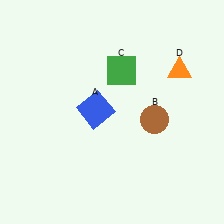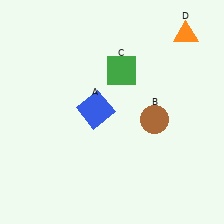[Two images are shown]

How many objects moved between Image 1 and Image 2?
1 object moved between the two images.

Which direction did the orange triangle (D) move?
The orange triangle (D) moved up.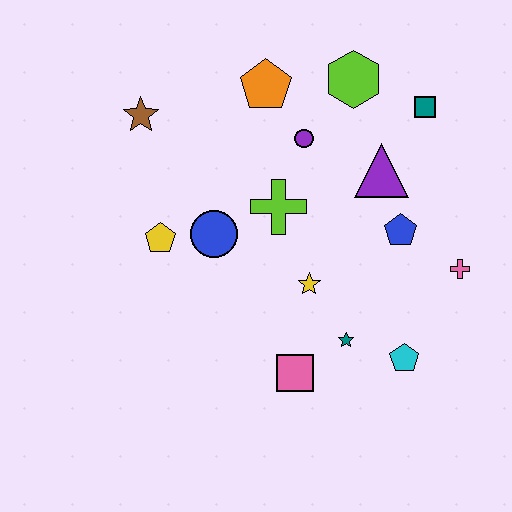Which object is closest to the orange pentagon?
The purple circle is closest to the orange pentagon.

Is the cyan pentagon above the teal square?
No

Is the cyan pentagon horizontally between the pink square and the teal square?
Yes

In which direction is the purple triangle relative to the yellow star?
The purple triangle is above the yellow star.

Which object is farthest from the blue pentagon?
The brown star is farthest from the blue pentagon.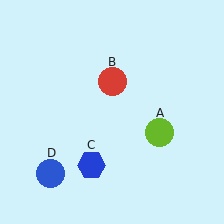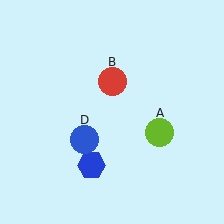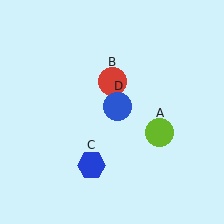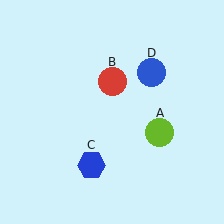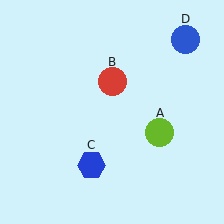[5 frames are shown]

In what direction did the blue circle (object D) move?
The blue circle (object D) moved up and to the right.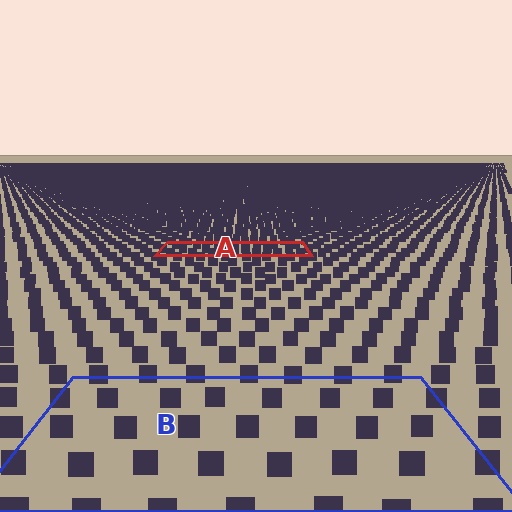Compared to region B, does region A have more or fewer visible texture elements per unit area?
Region A has more texture elements per unit area — they are packed more densely because it is farther away.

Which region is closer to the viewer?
Region B is closer. The texture elements there are larger and more spread out.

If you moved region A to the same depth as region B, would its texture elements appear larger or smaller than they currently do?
They would appear larger. At a closer depth, the same texture elements are projected at a bigger on-screen size.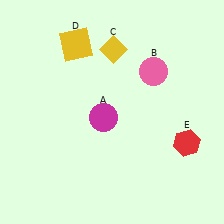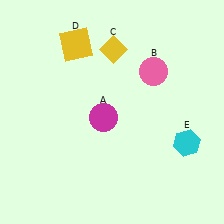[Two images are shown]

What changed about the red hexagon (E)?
In Image 1, E is red. In Image 2, it changed to cyan.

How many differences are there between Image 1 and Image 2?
There is 1 difference between the two images.